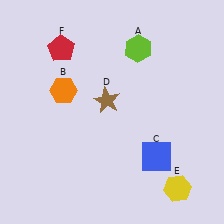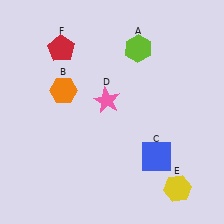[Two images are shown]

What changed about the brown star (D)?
In Image 1, D is brown. In Image 2, it changed to pink.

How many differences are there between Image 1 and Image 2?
There is 1 difference between the two images.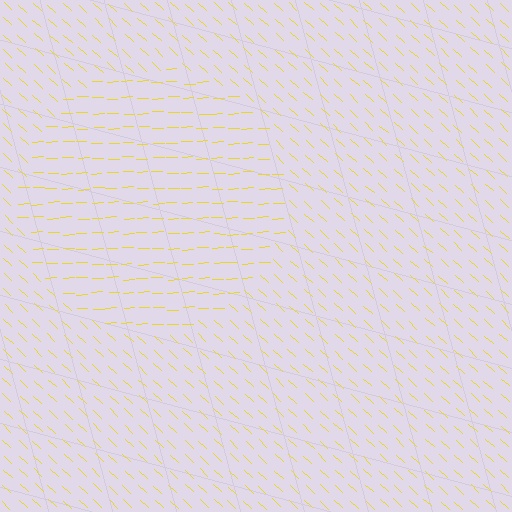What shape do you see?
I see a circle.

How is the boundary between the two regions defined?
The boundary is defined purely by a change in line orientation (approximately 45 degrees difference). All lines are the same color and thickness.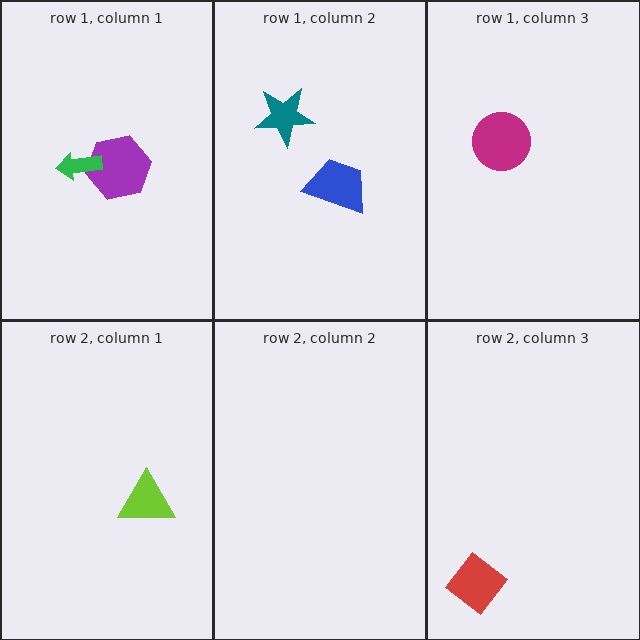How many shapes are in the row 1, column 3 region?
1.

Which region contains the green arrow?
The row 1, column 1 region.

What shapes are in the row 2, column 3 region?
The red diamond.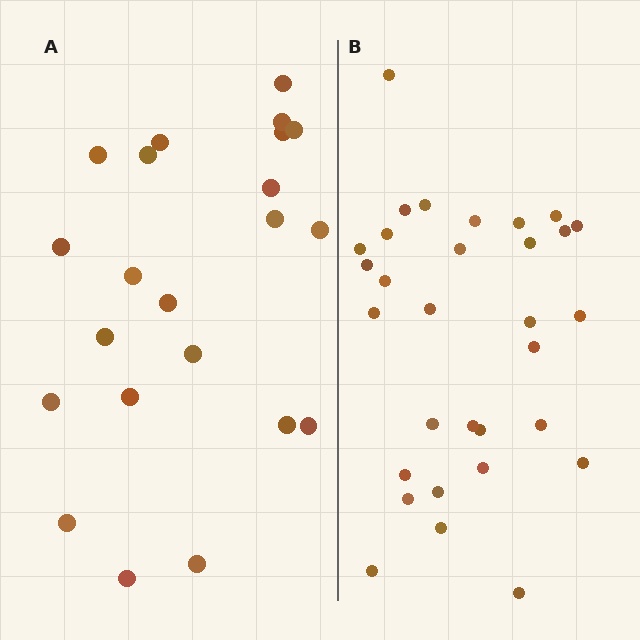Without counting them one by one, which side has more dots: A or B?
Region B (the right region) has more dots.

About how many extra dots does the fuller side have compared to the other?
Region B has roughly 8 or so more dots than region A.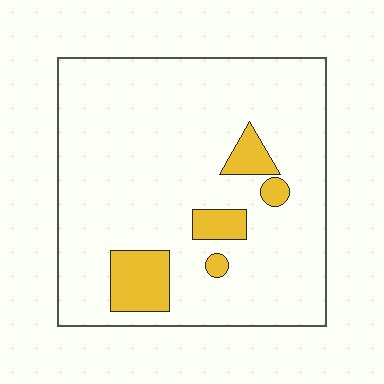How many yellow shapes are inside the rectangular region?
5.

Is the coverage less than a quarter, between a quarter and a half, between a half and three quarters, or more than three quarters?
Less than a quarter.